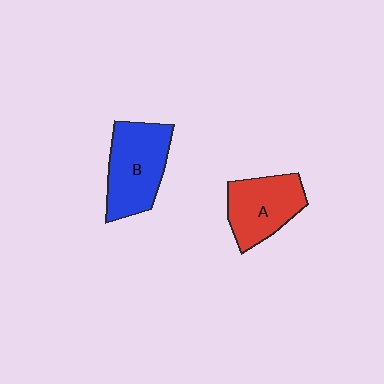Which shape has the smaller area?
Shape A (red).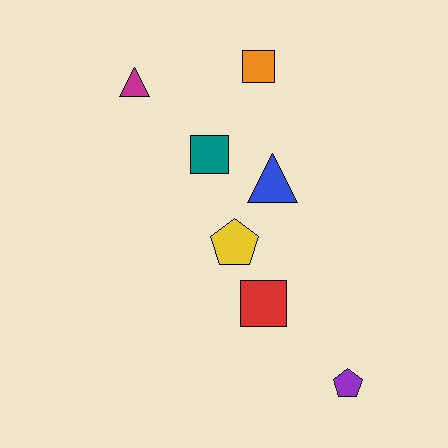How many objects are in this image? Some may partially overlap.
There are 7 objects.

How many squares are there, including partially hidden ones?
There are 3 squares.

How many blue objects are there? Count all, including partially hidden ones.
There is 1 blue object.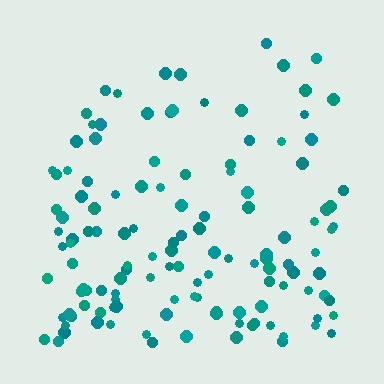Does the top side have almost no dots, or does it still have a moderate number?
Still a moderate number, just noticeably fewer than the bottom.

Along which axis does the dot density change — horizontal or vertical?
Vertical.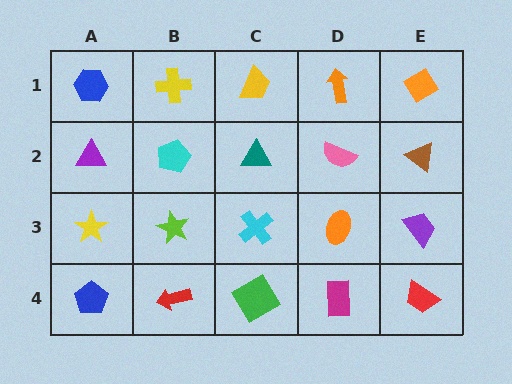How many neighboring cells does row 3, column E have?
3.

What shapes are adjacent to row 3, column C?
A teal triangle (row 2, column C), a green diamond (row 4, column C), a lime star (row 3, column B), an orange ellipse (row 3, column D).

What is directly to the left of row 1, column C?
A yellow cross.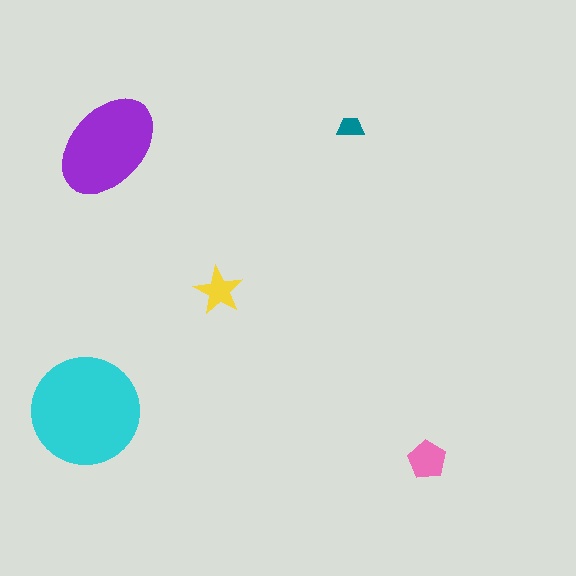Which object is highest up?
The teal trapezoid is topmost.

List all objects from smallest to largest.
The teal trapezoid, the yellow star, the pink pentagon, the purple ellipse, the cyan circle.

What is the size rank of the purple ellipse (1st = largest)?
2nd.